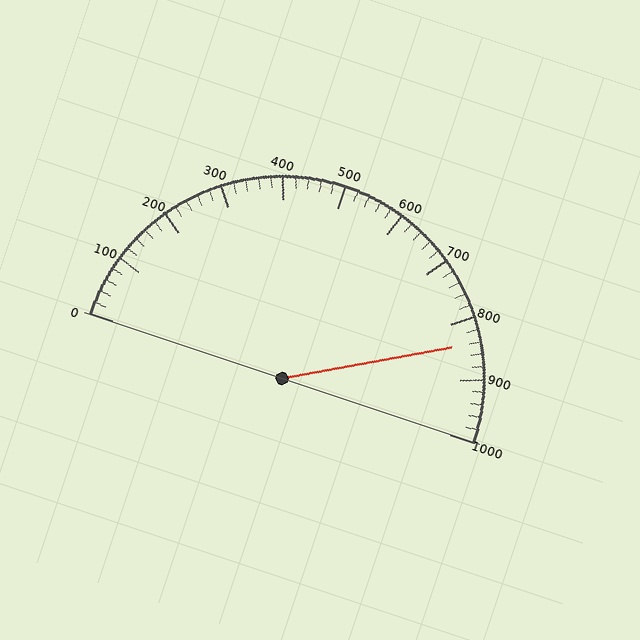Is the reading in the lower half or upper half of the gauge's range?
The reading is in the upper half of the range (0 to 1000).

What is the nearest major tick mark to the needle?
The nearest major tick mark is 800.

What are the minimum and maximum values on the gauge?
The gauge ranges from 0 to 1000.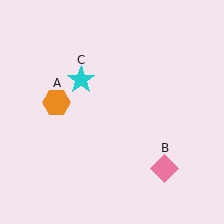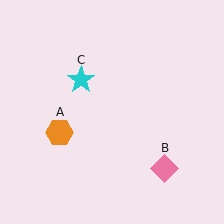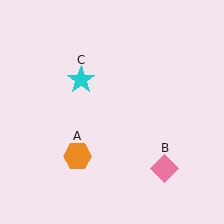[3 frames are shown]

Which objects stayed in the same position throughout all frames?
Pink diamond (object B) and cyan star (object C) remained stationary.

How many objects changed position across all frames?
1 object changed position: orange hexagon (object A).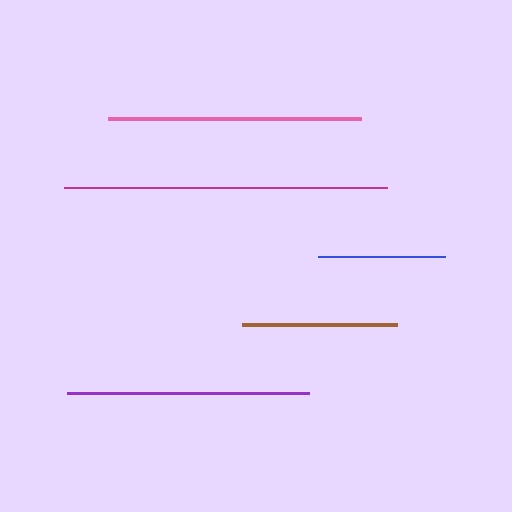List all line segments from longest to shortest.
From longest to shortest: magenta, pink, purple, brown, blue.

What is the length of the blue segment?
The blue segment is approximately 128 pixels long.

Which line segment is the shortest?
The blue line is the shortest at approximately 128 pixels.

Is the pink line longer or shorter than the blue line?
The pink line is longer than the blue line.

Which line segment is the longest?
The magenta line is the longest at approximately 323 pixels.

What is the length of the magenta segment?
The magenta segment is approximately 323 pixels long.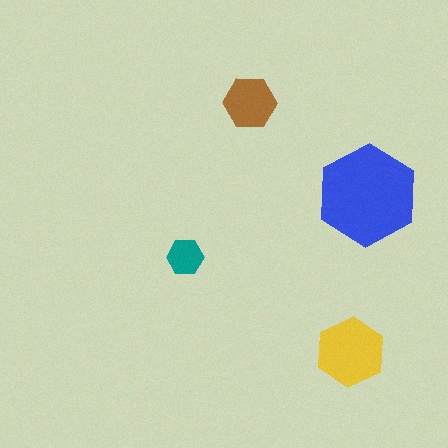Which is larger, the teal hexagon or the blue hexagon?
The blue one.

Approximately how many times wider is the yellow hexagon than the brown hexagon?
About 1.5 times wider.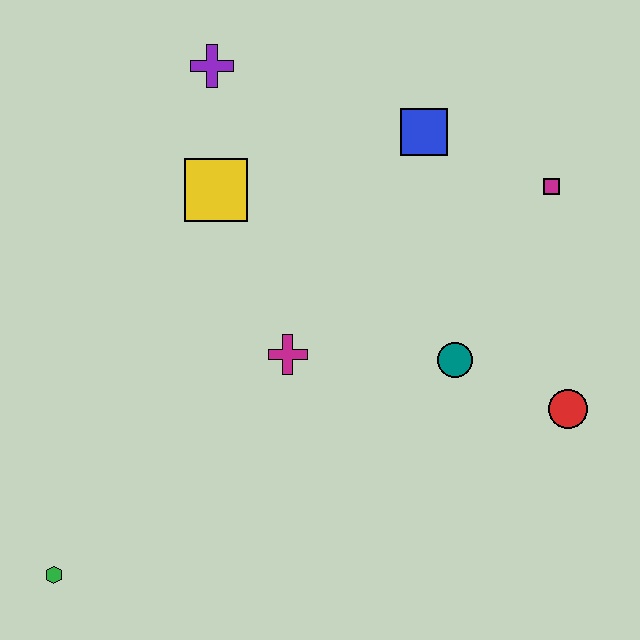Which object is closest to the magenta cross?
The teal circle is closest to the magenta cross.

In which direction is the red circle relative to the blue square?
The red circle is below the blue square.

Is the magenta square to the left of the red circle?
Yes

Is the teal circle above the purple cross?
No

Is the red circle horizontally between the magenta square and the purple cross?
No